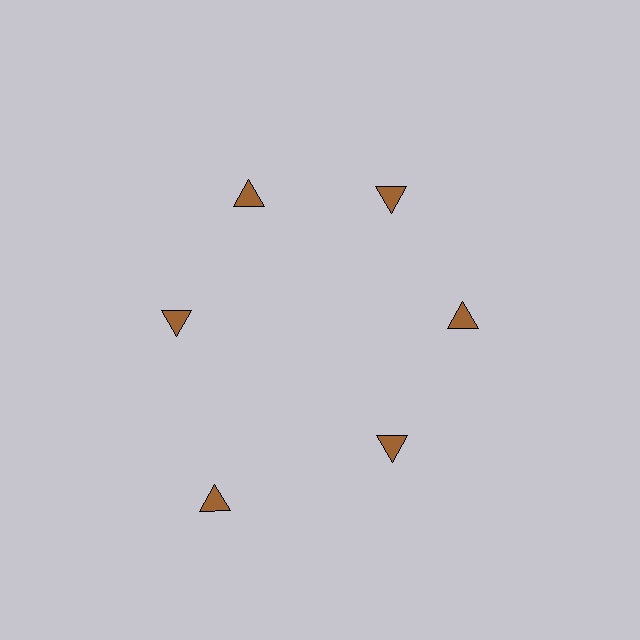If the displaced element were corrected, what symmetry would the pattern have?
It would have 6-fold rotational symmetry — the pattern would map onto itself every 60 degrees.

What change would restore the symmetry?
The symmetry would be restored by moving it inward, back onto the ring so that all 6 triangles sit at equal angles and equal distance from the center.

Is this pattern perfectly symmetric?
No. The 6 brown triangles are arranged in a ring, but one element near the 7 o'clock position is pushed outward from the center, breaking the 6-fold rotational symmetry.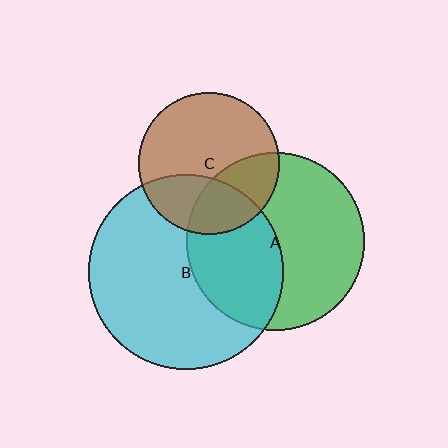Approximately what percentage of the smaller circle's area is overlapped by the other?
Approximately 30%.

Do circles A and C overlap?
Yes.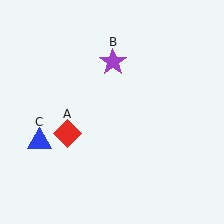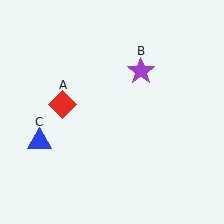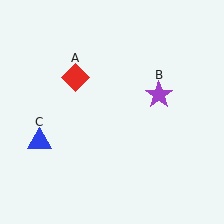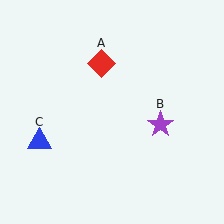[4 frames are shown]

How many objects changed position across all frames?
2 objects changed position: red diamond (object A), purple star (object B).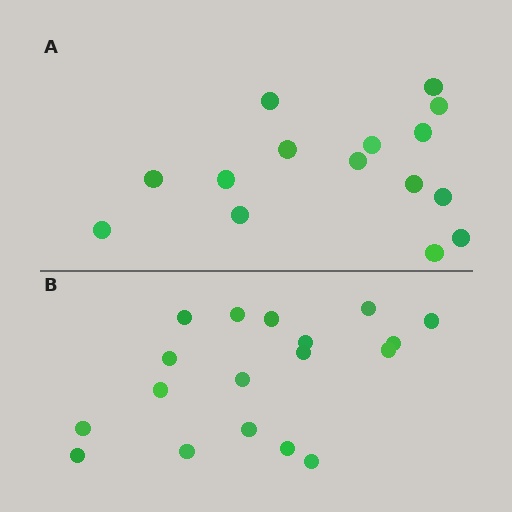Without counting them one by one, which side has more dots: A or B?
Region B (the bottom region) has more dots.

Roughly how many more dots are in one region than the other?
Region B has just a few more — roughly 2 or 3 more dots than region A.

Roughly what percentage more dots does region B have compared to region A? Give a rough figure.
About 20% more.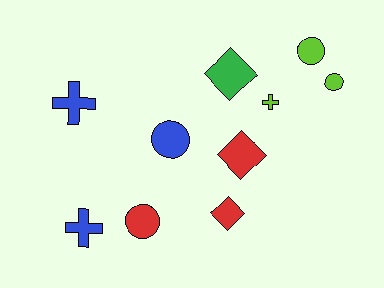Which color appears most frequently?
Blue, with 3 objects.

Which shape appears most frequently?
Circle, with 4 objects.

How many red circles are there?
There is 1 red circle.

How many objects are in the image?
There are 10 objects.